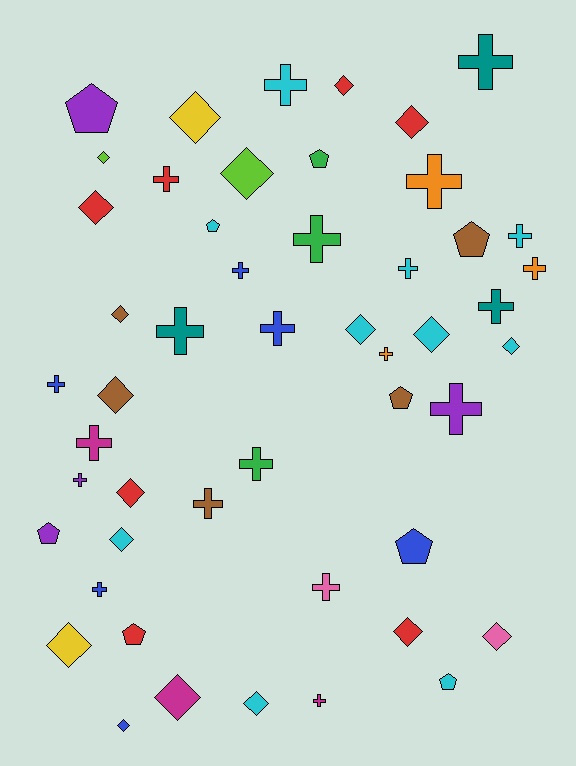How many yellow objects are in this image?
There are 2 yellow objects.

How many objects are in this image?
There are 50 objects.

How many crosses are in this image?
There are 22 crosses.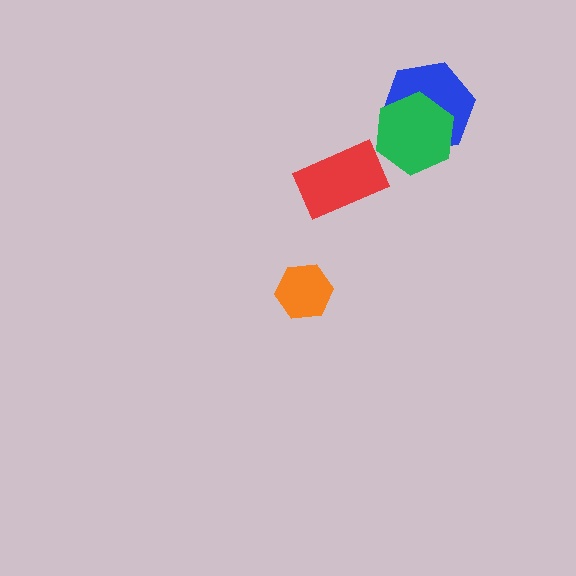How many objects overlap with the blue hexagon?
1 object overlaps with the blue hexagon.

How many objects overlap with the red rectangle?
0 objects overlap with the red rectangle.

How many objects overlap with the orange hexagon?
0 objects overlap with the orange hexagon.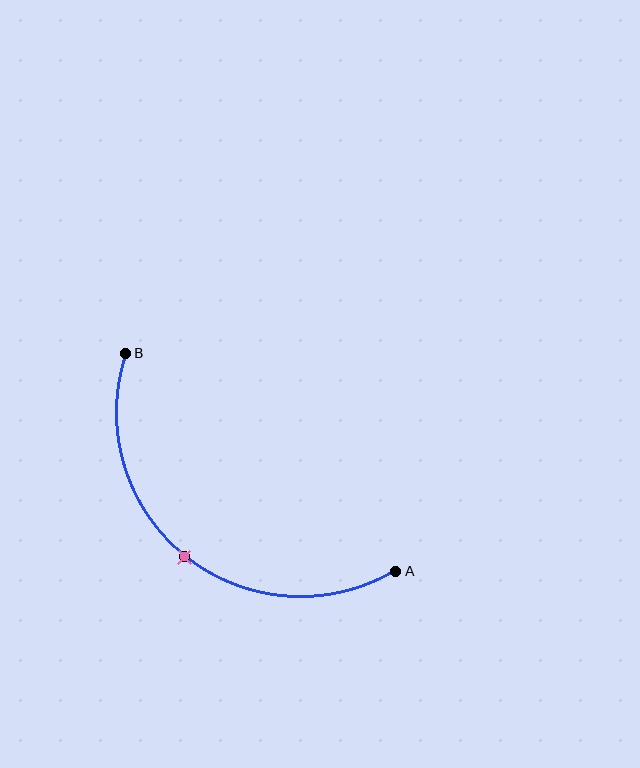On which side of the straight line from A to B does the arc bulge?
The arc bulges below and to the left of the straight line connecting A and B.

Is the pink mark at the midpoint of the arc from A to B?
Yes. The pink mark lies on the arc at equal arc-length from both A and B — it is the arc midpoint.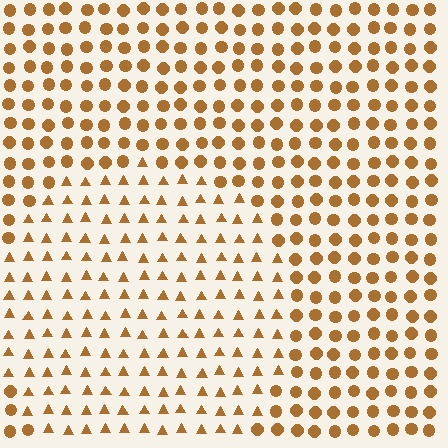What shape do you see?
I see a circle.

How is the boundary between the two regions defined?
The boundary is defined by a change in element shape: triangles inside vs. circles outside. All elements share the same color and spacing.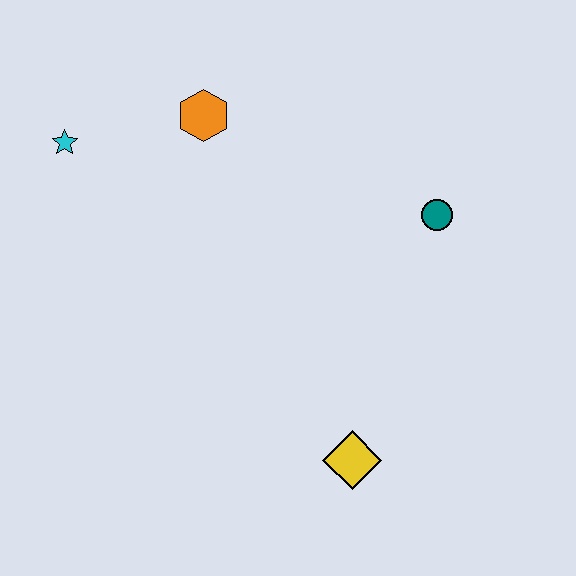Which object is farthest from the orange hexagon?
The yellow diamond is farthest from the orange hexagon.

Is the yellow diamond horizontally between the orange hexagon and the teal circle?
Yes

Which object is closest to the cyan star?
The orange hexagon is closest to the cyan star.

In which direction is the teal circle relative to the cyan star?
The teal circle is to the right of the cyan star.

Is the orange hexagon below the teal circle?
No